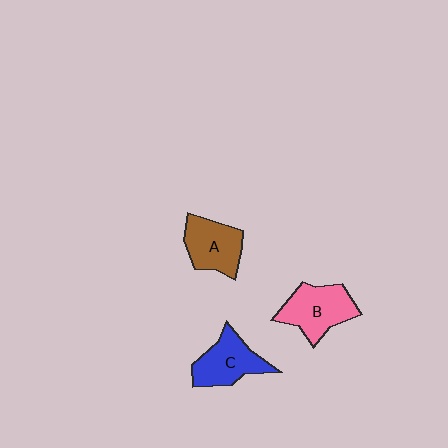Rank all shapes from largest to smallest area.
From largest to smallest: B (pink), C (blue), A (brown).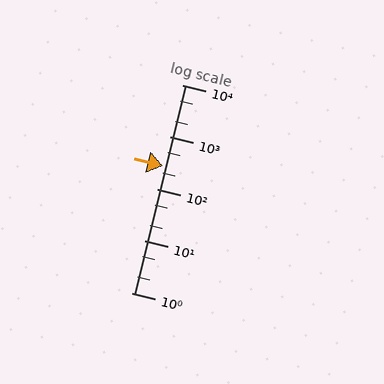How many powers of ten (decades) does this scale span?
The scale spans 4 decades, from 1 to 10000.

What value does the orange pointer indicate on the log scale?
The pointer indicates approximately 270.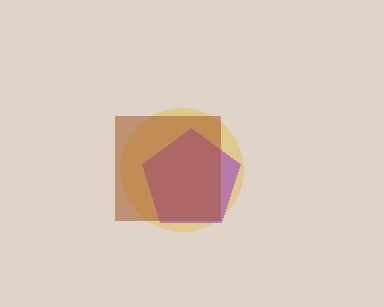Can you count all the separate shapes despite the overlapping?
Yes, there are 3 separate shapes.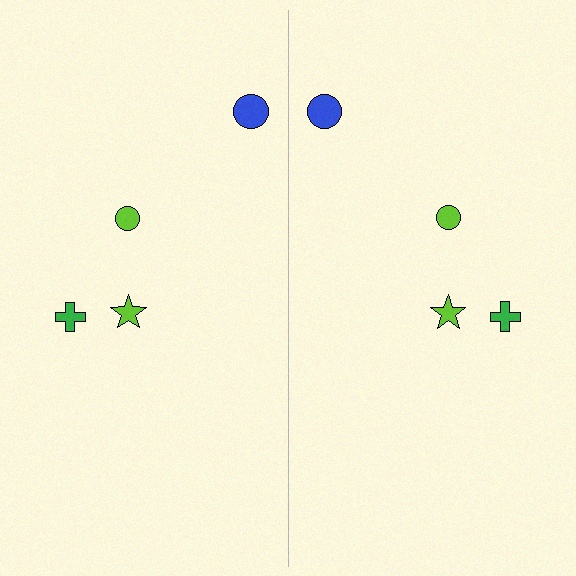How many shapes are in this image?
There are 8 shapes in this image.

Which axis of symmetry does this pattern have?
The pattern has a vertical axis of symmetry running through the center of the image.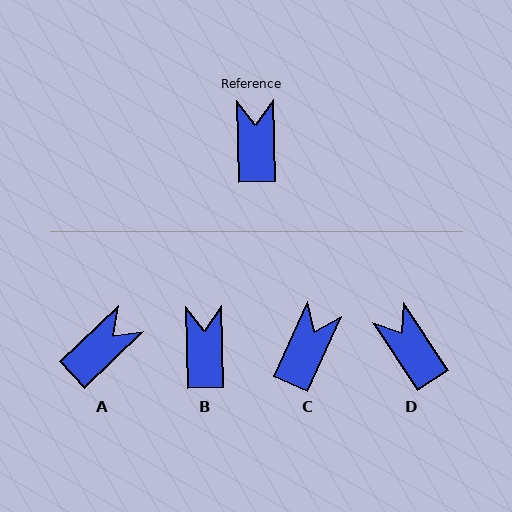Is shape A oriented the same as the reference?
No, it is off by about 48 degrees.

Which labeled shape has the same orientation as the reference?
B.